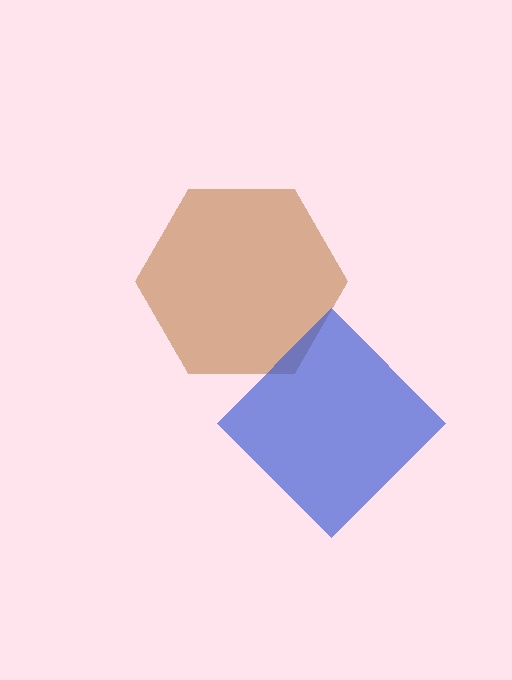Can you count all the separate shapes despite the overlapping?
Yes, there are 2 separate shapes.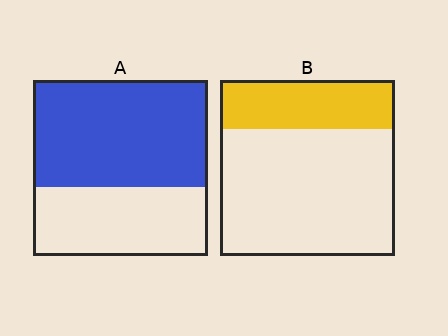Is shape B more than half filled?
No.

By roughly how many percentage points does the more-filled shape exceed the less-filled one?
By roughly 35 percentage points (A over B).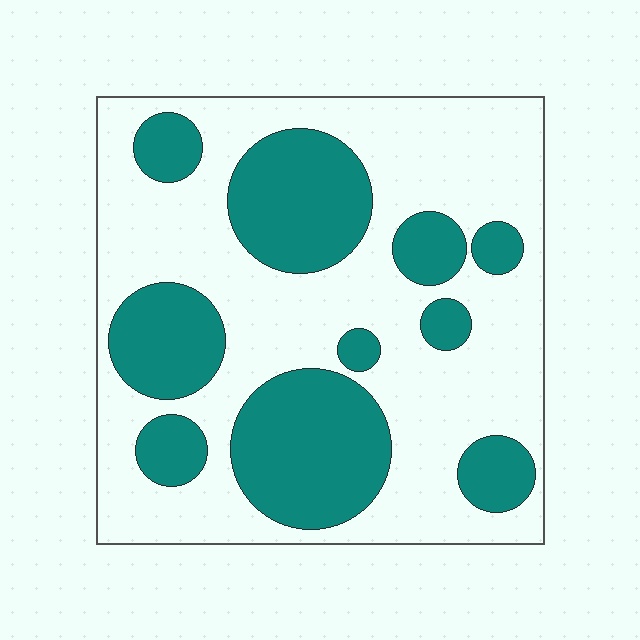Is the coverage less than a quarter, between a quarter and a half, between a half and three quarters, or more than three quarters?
Between a quarter and a half.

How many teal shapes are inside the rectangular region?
10.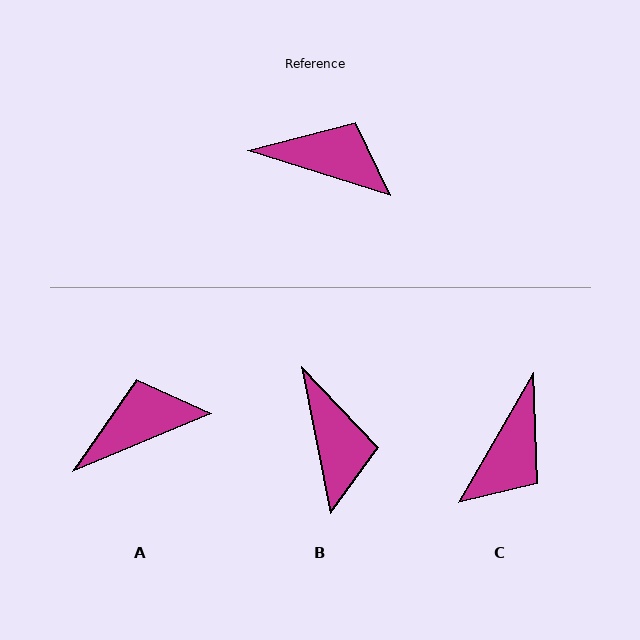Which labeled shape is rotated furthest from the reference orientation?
C, about 102 degrees away.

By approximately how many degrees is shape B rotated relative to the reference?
Approximately 61 degrees clockwise.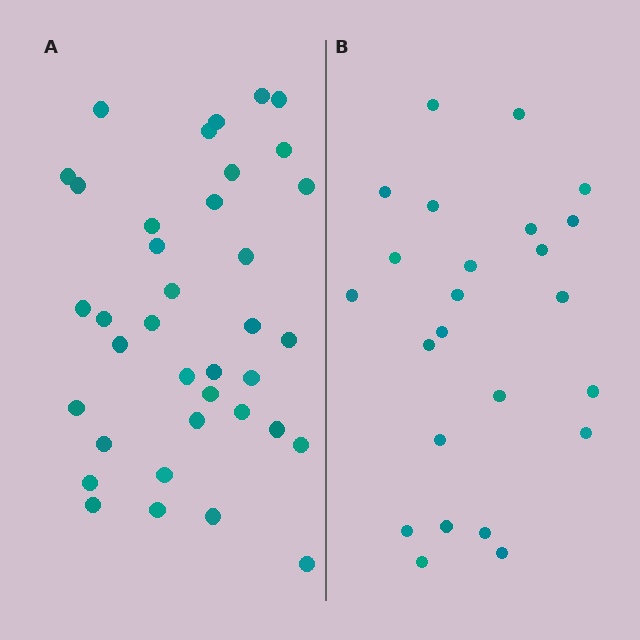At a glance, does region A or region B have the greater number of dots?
Region A (the left region) has more dots.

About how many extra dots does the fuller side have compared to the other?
Region A has approximately 15 more dots than region B.